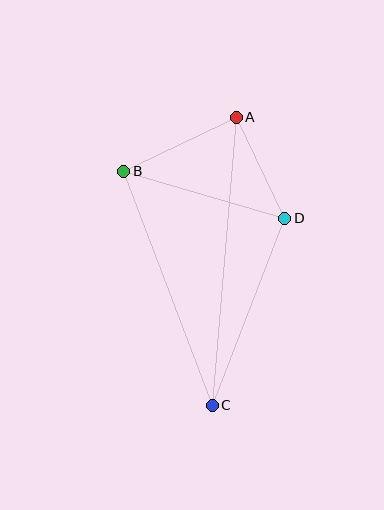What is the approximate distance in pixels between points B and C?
The distance between B and C is approximately 250 pixels.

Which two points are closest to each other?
Points A and D are closest to each other.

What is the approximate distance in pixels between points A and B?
The distance between A and B is approximately 125 pixels.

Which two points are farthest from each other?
Points A and C are farthest from each other.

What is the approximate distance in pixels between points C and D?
The distance between C and D is approximately 201 pixels.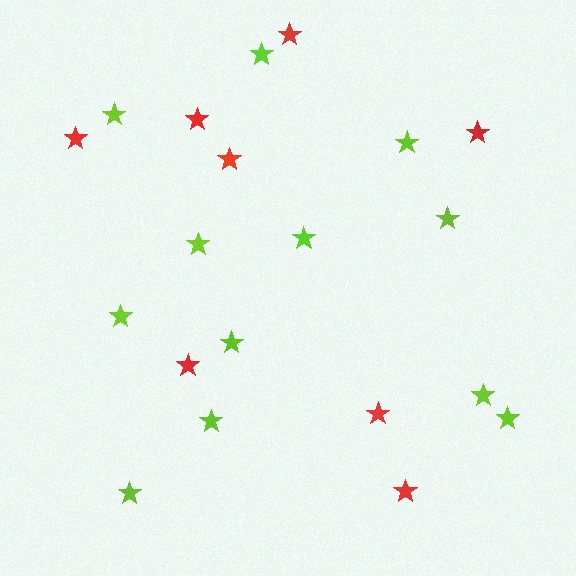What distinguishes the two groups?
There are 2 groups: one group of red stars (8) and one group of lime stars (12).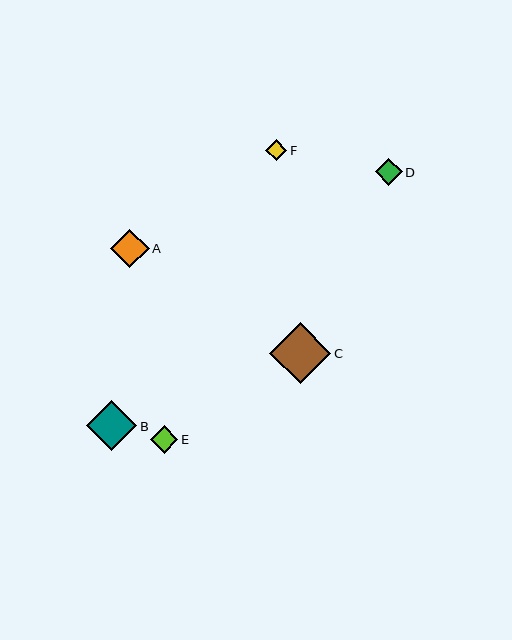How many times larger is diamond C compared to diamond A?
Diamond C is approximately 1.6 times the size of diamond A.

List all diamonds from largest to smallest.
From largest to smallest: C, B, A, E, D, F.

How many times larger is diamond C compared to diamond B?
Diamond C is approximately 1.2 times the size of diamond B.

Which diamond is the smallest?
Diamond F is the smallest with a size of approximately 21 pixels.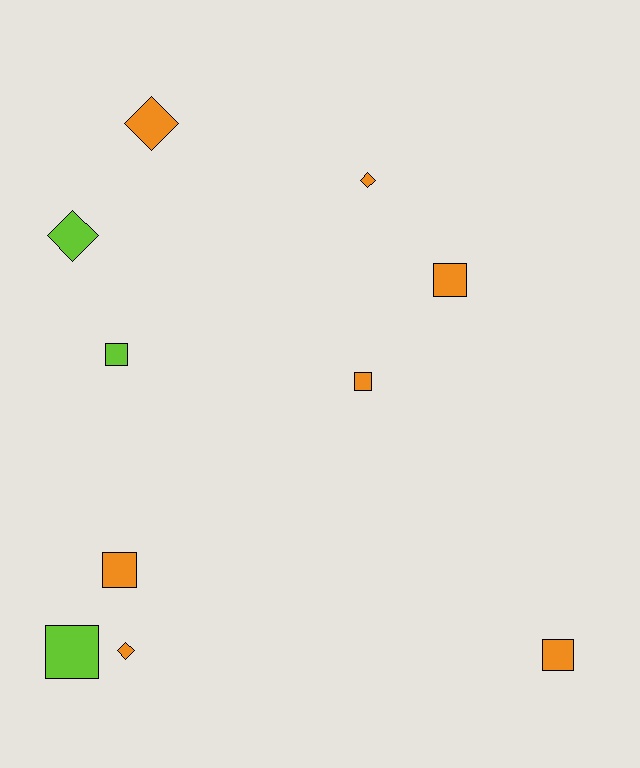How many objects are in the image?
There are 10 objects.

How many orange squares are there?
There are 4 orange squares.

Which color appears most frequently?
Orange, with 7 objects.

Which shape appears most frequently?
Square, with 6 objects.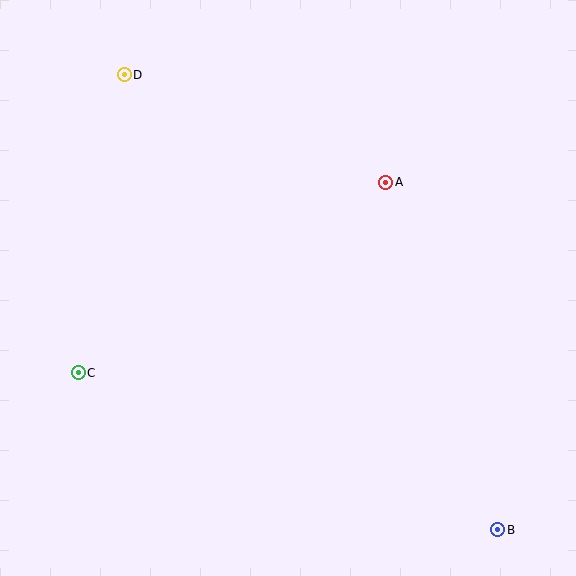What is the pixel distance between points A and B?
The distance between A and B is 365 pixels.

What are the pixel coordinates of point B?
Point B is at (498, 530).